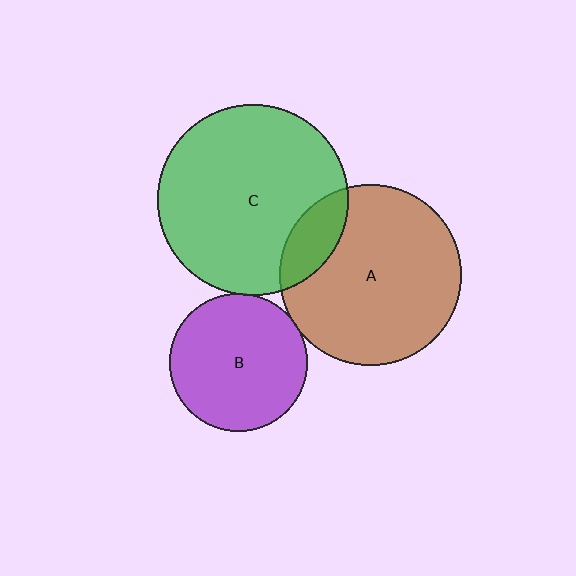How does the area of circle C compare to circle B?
Approximately 1.9 times.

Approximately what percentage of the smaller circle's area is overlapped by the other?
Approximately 5%.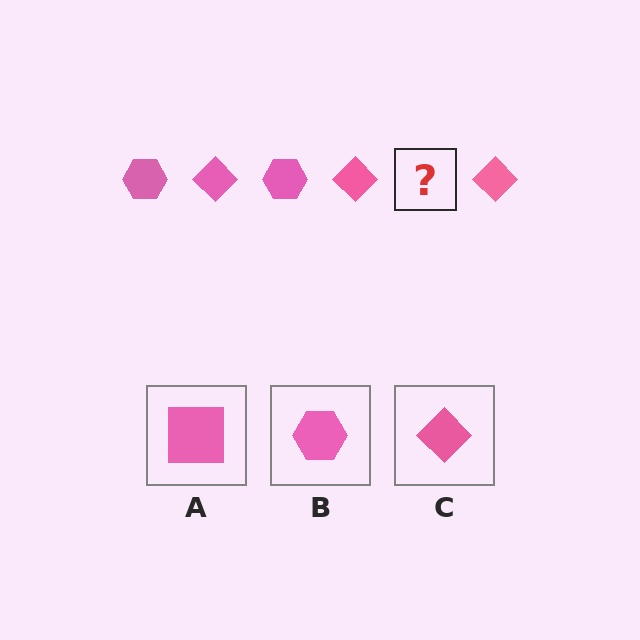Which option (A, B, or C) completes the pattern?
B.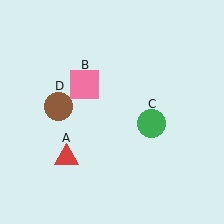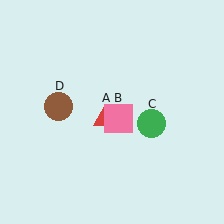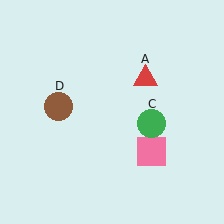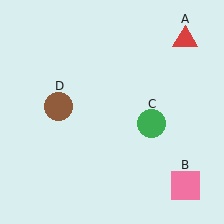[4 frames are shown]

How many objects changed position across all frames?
2 objects changed position: red triangle (object A), pink square (object B).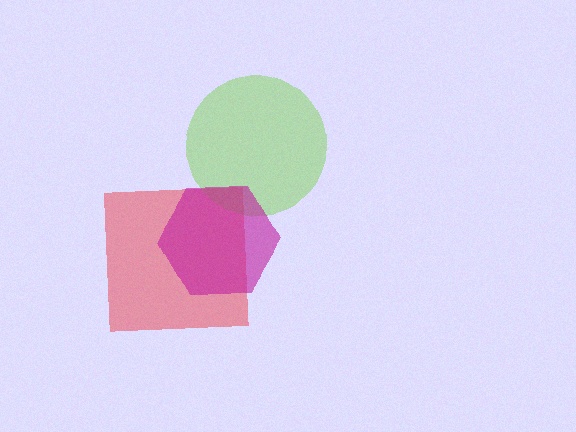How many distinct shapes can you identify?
There are 3 distinct shapes: a red square, a lime circle, a magenta hexagon.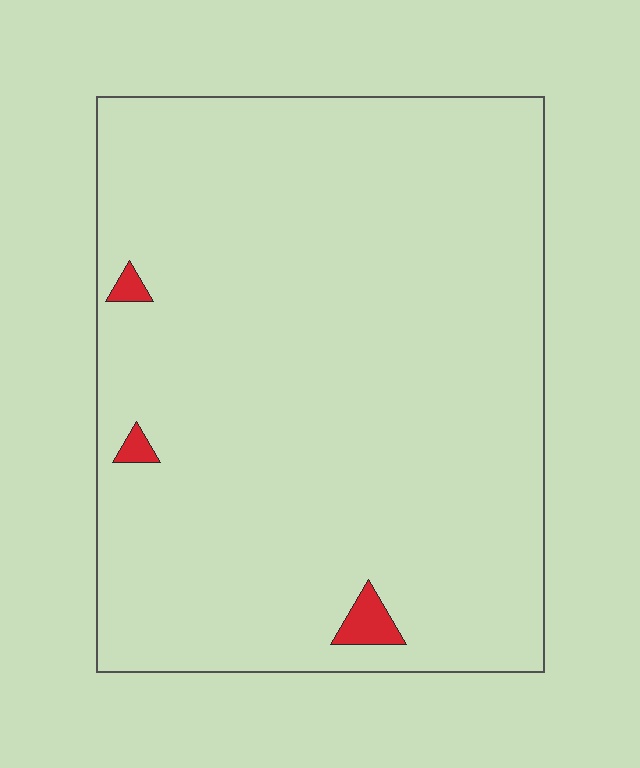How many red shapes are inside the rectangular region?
3.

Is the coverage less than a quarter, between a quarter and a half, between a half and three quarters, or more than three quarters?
Less than a quarter.